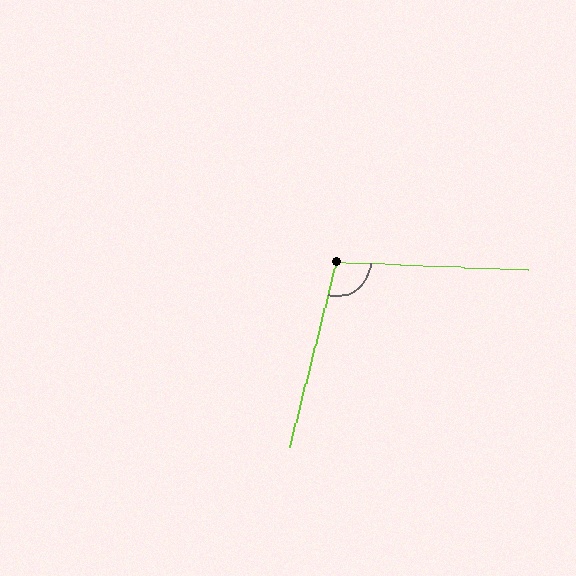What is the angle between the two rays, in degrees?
Approximately 102 degrees.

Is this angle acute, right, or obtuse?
It is obtuse.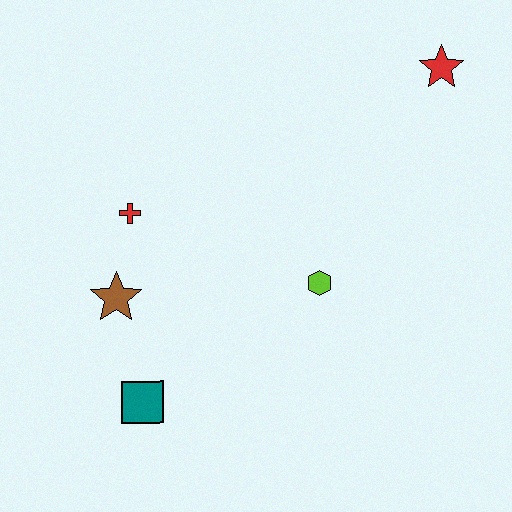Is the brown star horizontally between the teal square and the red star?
No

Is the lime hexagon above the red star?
No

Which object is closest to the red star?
The lime hexagon is closest to the red star.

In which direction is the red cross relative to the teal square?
The red cross is above the teal square.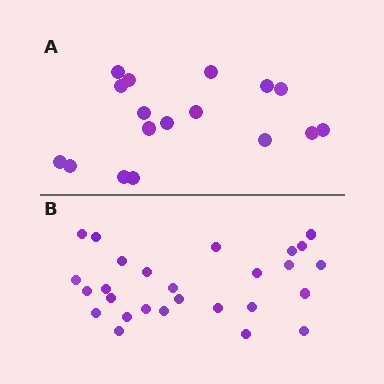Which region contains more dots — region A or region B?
Region B (the bottom region) has more dots.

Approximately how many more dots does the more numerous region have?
Region B has roughly 10 or so more dots than region A.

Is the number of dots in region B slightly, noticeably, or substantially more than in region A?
Region B has substantially more. The ratio is roughly 1.6 to 1.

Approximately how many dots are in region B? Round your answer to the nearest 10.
About 30 dots. (The exact count is 27, which rounds to 30.)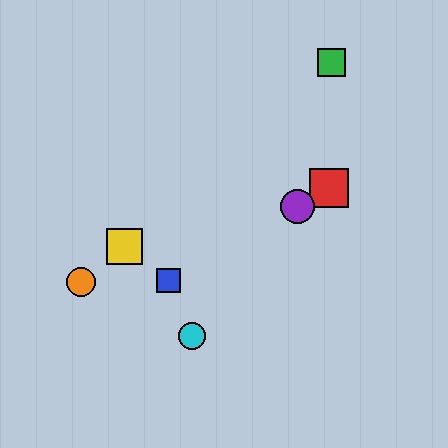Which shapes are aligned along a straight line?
The red square, the blue square, the purple circle are aligned along a straight line.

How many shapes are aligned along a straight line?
3 shapes (the red square, the blue square, the purple circle) are aligned along a straight line.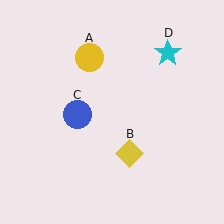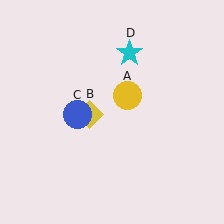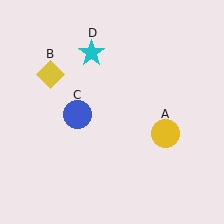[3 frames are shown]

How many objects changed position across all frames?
3 objects changed position: yellow circle (object A), yellow diamond (object B), cyan star (object D).